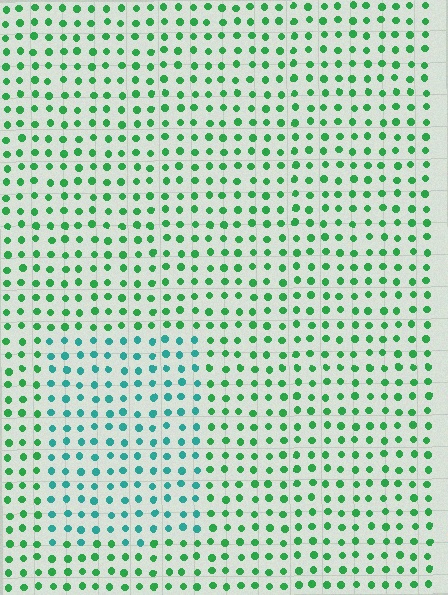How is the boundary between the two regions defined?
The boundary is defined purely by a slight shift in hue (about 40 degrees). Spacing, size, and orientation are identical on both sides.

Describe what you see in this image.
The image is filled with small green elements in a uniform arrangement. A rectangle-shaped region is visible where the elements are tinted to a slightly different hue, forming a subtle color boundary.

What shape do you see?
I see a rectangle.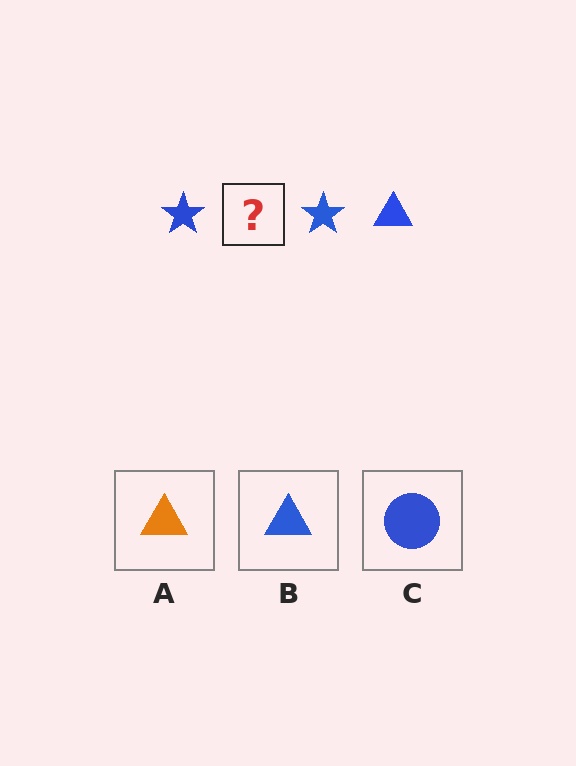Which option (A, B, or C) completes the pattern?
B.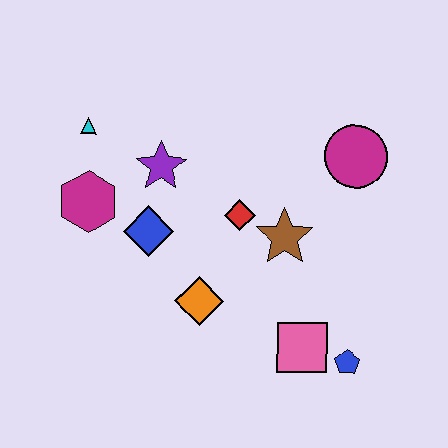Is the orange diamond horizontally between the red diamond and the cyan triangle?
Yes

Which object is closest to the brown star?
The red diamond is closest to the brown star.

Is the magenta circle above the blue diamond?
Yes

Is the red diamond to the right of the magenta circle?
No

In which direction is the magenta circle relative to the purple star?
The magenta circle is to the right of the purple star.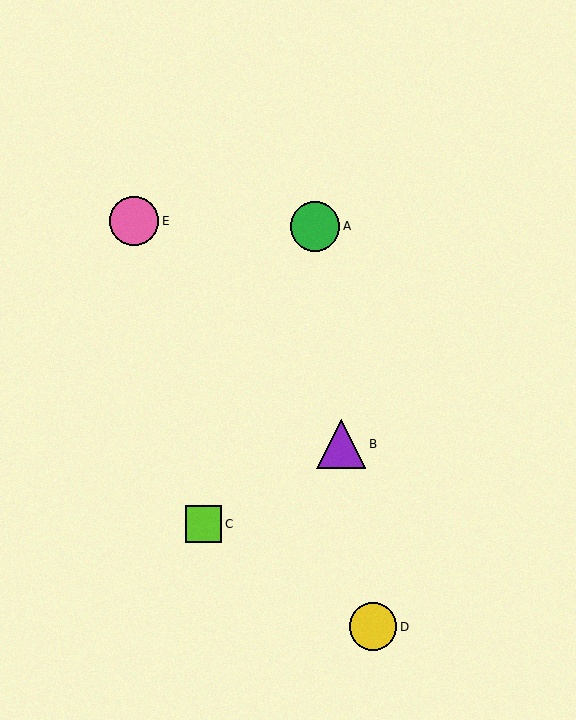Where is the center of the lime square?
The center of the lime square is at (204, 524).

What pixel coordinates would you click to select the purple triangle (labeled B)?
Click at (341, 444) to select the purple triangle B.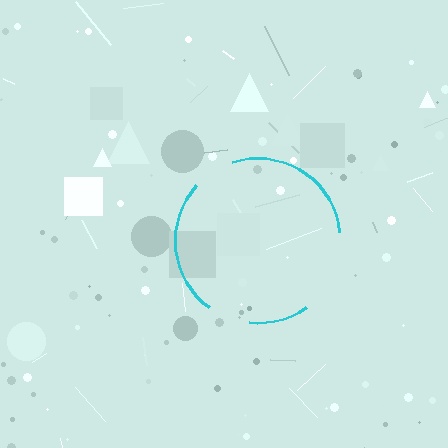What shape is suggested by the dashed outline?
The dashed outline suggests a circle.